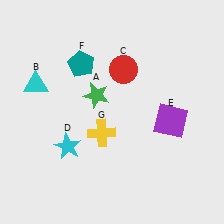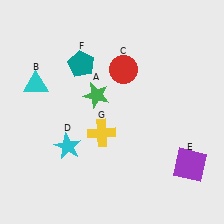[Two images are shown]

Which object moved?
The purple square (E) moved down.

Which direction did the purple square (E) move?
The purple square (E) moved down.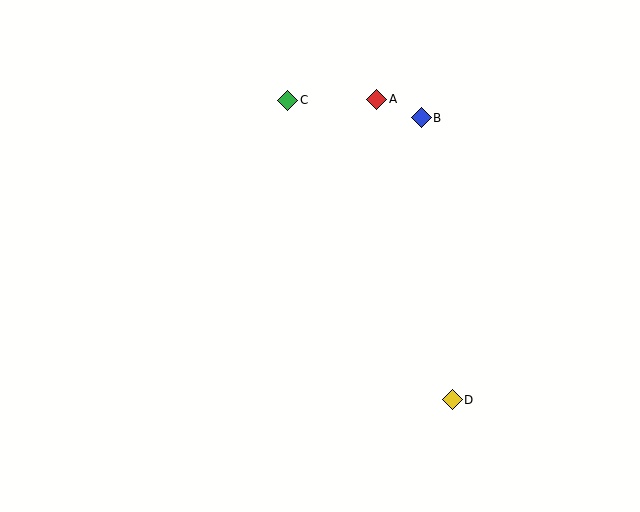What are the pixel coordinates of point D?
Point D is at (452, 400).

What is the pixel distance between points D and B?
The distance between D and B is 284 pixels.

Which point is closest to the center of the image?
Point C at (288, 100) is closest to the center.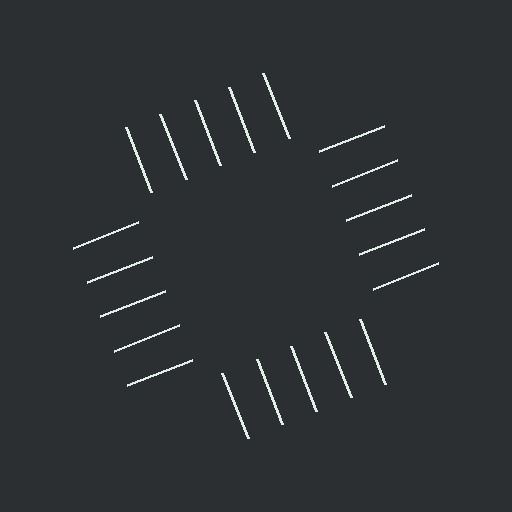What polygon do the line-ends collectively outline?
An illusory square — the line segments terminate on its edges but no continuous stroke is drawn.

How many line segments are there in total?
20 — 5 along each of the 4 edges.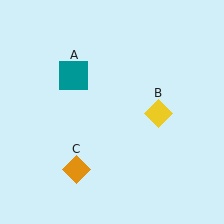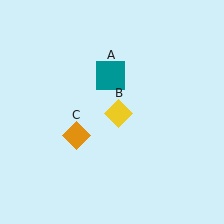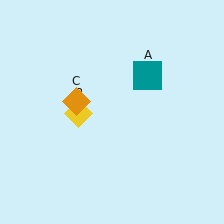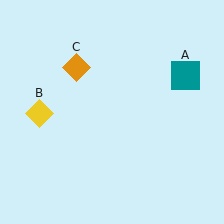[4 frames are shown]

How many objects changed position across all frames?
3 objects changed position: teal square (object A), yellow diamond (object B), orange diamond (object C).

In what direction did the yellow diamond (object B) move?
The yellow diamond (object B) moved left.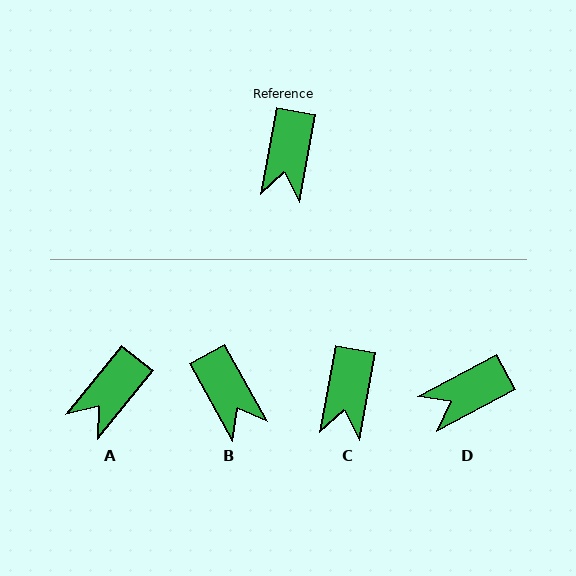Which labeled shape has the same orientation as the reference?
C.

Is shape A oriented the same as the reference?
No, it is off by about 29 degrees.